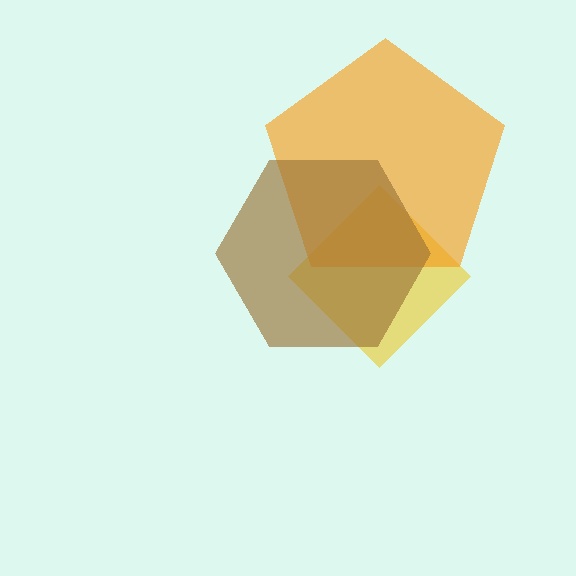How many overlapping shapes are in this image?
There are 3 overlapping shapes in the image.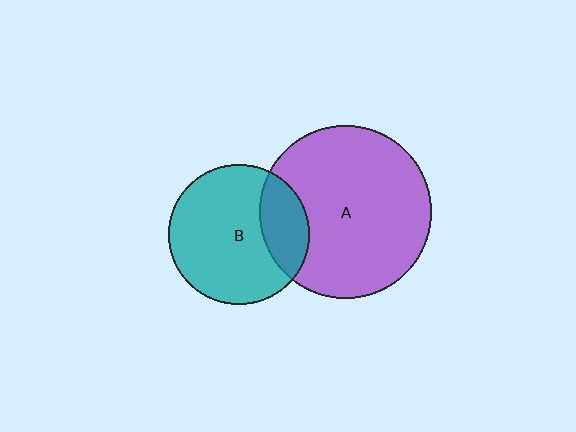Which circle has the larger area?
Circle A (purple).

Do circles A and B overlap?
Yes.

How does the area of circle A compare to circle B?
Approximately 1.5 times.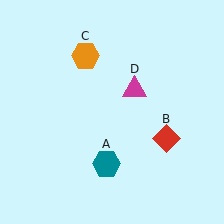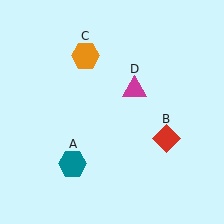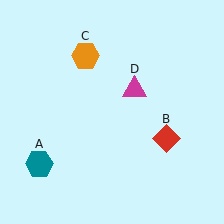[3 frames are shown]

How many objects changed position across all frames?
1 object changed position: teal hexagon (object A).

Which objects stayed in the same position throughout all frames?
Red diamond (object B) and orange hexagon (object C) and magenta triangle (object D) remained stationary.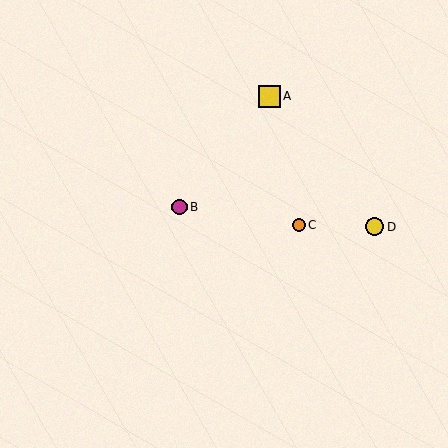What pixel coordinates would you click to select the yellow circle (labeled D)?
Click at (375, 227) to select the yellow circle D.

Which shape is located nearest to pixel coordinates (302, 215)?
The orange circle (labeled C) at (299, 225) is nearest to that location.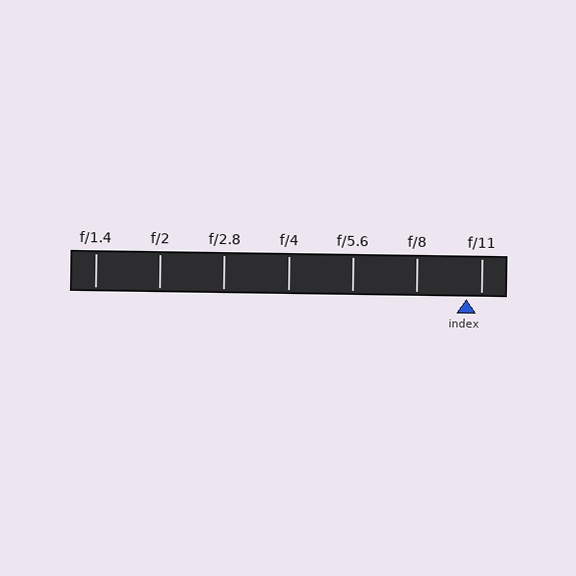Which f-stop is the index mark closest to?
The index mark is closest to f/11.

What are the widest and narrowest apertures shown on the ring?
The widest aperture shown is f/1.4 and the narrowest is f/11.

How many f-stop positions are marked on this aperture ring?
There are 7 f-stop positions marked.